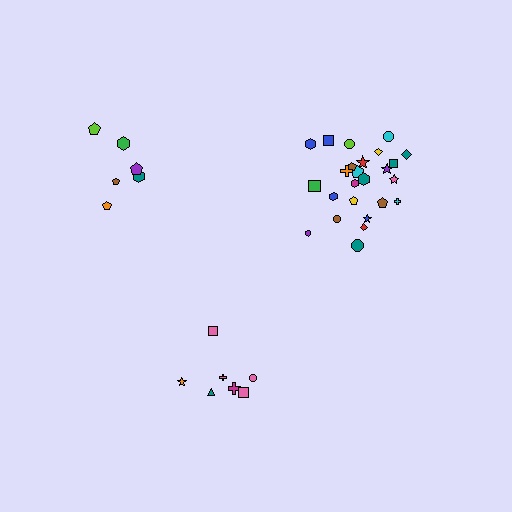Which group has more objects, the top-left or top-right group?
The top-right group.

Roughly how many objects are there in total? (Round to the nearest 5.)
Roughly 40 objects in total.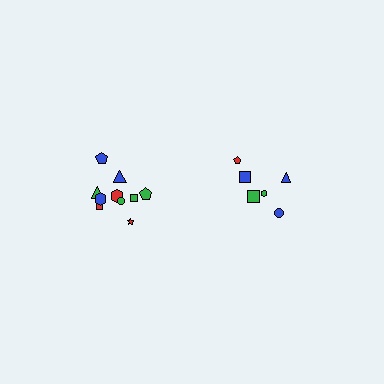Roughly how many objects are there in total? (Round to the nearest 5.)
Roughly 15 objects in total.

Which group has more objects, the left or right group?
The left group.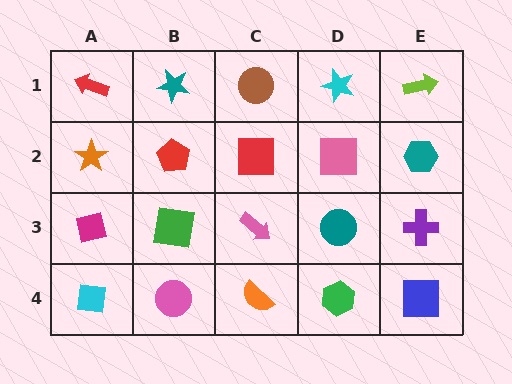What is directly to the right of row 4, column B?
An orange semicircle.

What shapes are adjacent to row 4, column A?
A magenta square (row 3, column A), a pink circle (row 4, column B).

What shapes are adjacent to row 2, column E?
A lime arrow (row 1, column E), a purple cross (row 3, column E), a pink square (row 2, column D).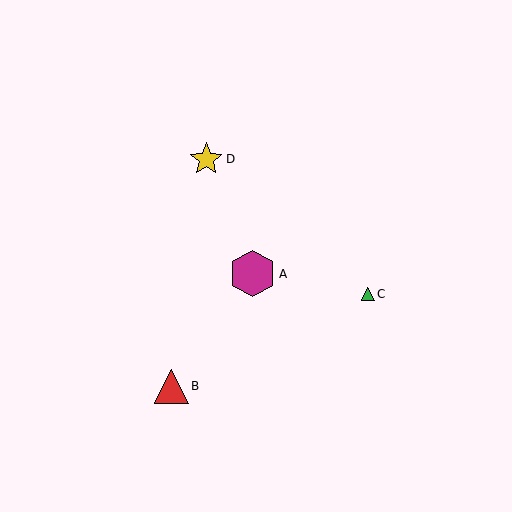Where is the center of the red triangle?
The center of the red triangle is at (172, 386).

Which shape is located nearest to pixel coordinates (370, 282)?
The green triangle (labeled C) at (368, 294) is nearest to that location.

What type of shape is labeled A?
Shape A is a magenta hexagon.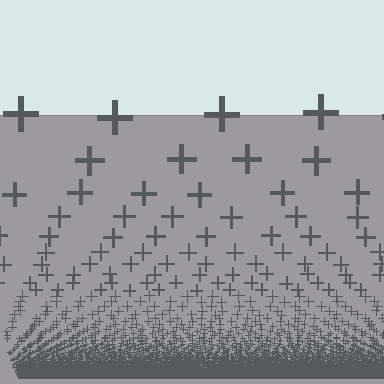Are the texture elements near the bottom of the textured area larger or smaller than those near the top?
Smaller. The gradient is inverted — elements near the bottom are smaller and denser.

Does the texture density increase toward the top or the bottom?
Density increases toward the bottom.